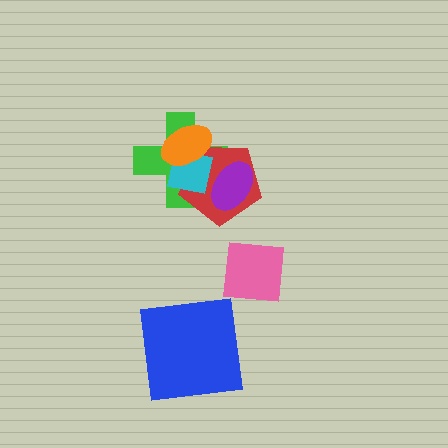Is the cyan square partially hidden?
Yes, it is partially covered by another shape.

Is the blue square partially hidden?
No, no other shape covers it.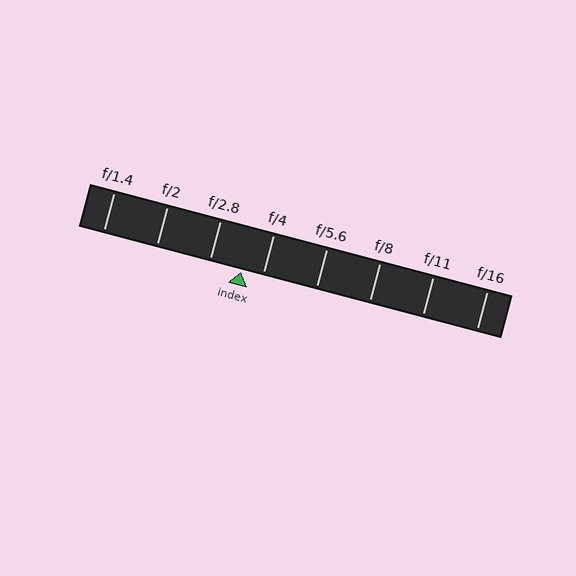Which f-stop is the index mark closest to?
The index mark is closest to f/4.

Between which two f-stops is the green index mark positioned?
The index mark is between f/2.8 and f/4.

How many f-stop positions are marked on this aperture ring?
There are 8 f-stop positions marked.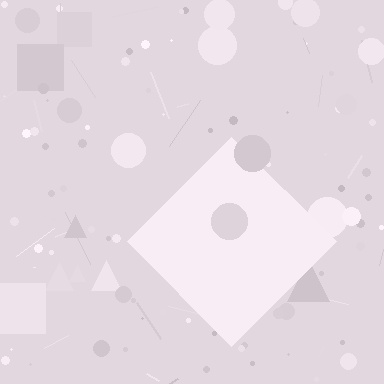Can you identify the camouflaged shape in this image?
The camouflaged shape is a diamond.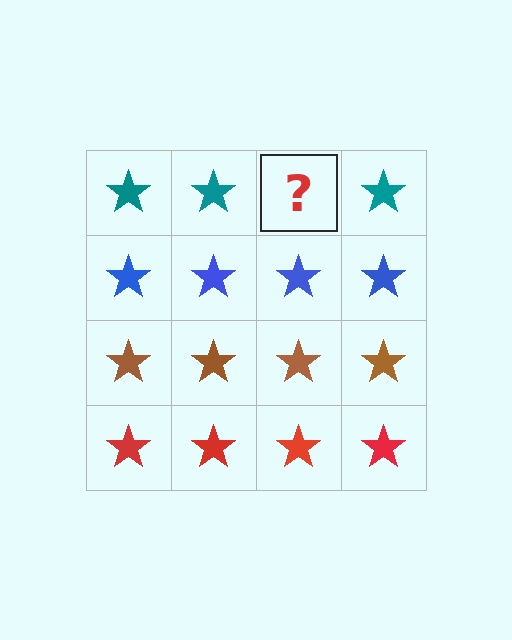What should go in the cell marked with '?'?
The missing cell should contain a teal star.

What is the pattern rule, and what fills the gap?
The rule is that each row has a consistent color. The gap should be filled with a teal star.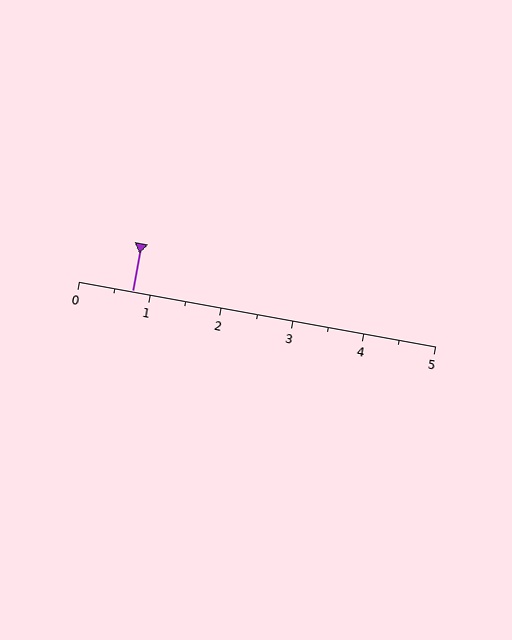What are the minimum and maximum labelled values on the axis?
The axis runs from 0 to 5.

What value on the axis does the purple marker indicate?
The marker indicates approximately 0.8.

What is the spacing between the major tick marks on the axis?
The major ticks are spaced 1 apart.